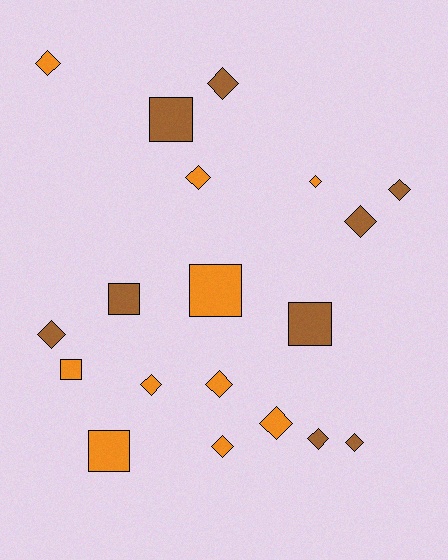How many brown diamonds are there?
There are 6 brown diamonds.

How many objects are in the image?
There are 19 objects.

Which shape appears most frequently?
Diamond, with 13 objects.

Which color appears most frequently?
Orange, with 10 objects.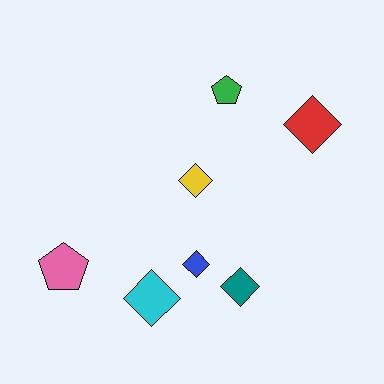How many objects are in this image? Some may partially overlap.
There are 7 objects.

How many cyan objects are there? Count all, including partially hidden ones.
There is 1 cyan object.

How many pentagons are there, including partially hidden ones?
There are 2 pentagons.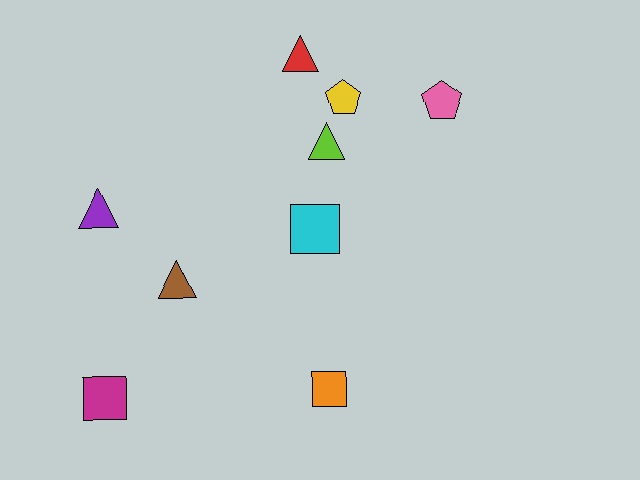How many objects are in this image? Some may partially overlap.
There are 9 objects.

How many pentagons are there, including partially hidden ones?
There are 2 pentagons.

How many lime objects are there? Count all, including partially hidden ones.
There is 1 lime object.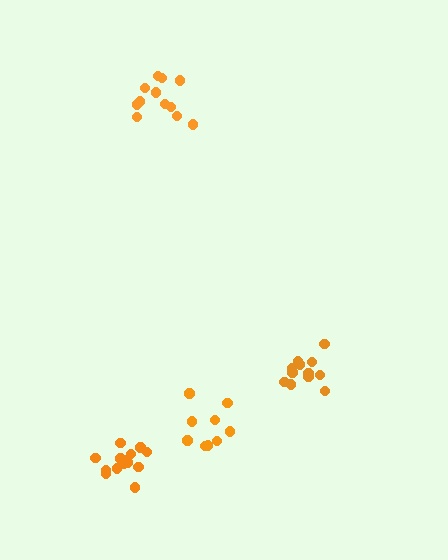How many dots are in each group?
Group 1: 12 dots, Group 2: 12 dots, Group 3: 9 dots, Group 4: 15 dots (48 total).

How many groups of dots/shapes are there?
There are 4 groups.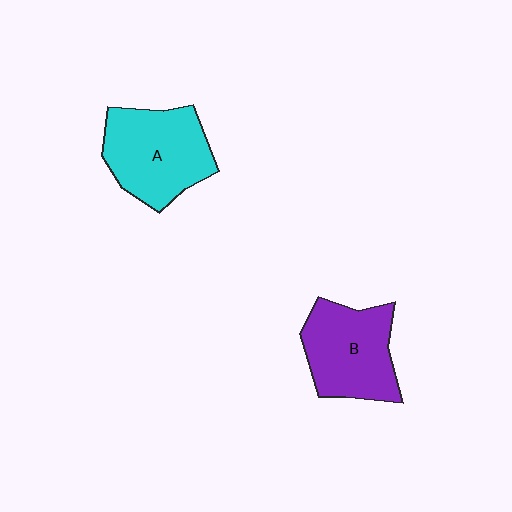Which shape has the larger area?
Shape A (cyan).